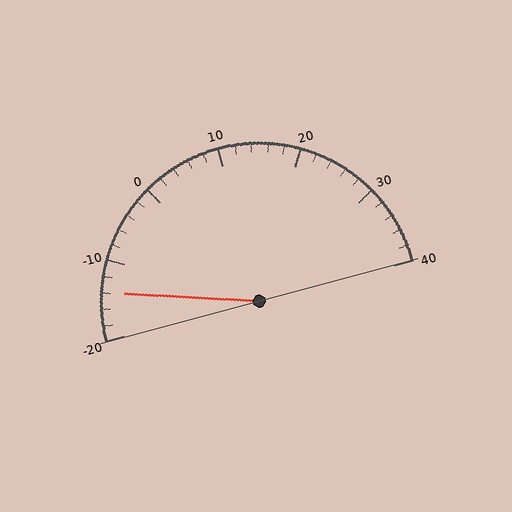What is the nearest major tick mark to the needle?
The nearest major tick mark is -10.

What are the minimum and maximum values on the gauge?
The gauge ranges from -20 to 40.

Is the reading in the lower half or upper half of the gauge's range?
The reading is in the lower half of the range (-20 to 40).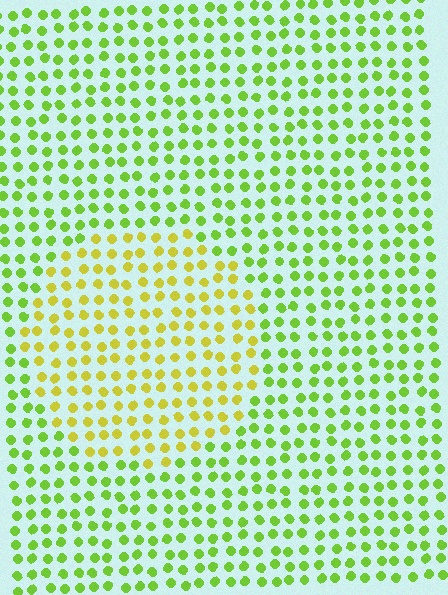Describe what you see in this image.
The image is filled with small lime elements in a uniform arrangement. A circle-shaped region is visible where the elements are tinted to a slightly different hue, forming a subtle color boundary.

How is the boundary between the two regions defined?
The boundary is defined purely by a slight shift in hue (about 35 degrees). Spacing, size, and orientation are identical on both sides.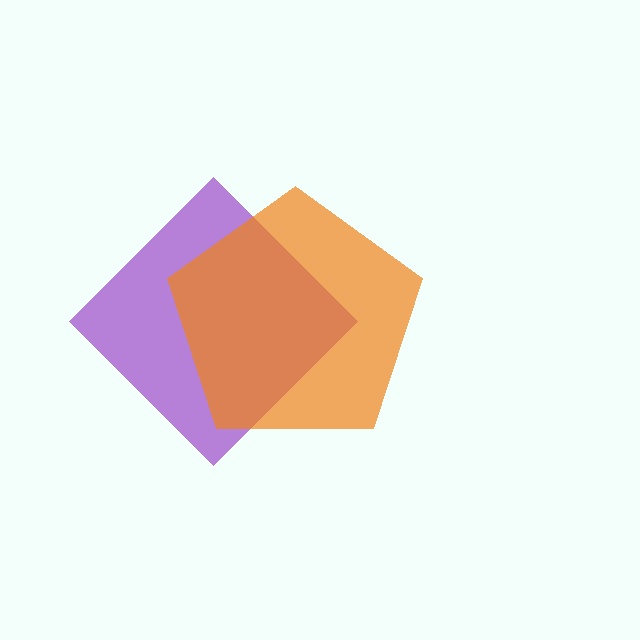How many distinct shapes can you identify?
There are 2 distinct shapes: a purple diamond, an orange pentagon.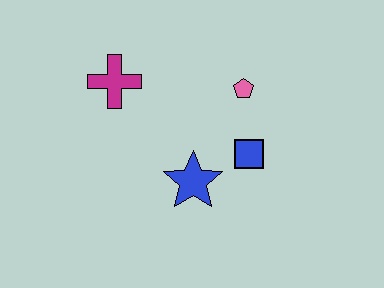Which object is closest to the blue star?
The blue square is closest to the blue star.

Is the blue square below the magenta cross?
Yes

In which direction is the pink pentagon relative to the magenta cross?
The pink pentagon is to the right of the magenta cross.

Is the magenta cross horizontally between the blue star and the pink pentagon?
No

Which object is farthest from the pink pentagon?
The magenta cross is farthest from the pink pentagon.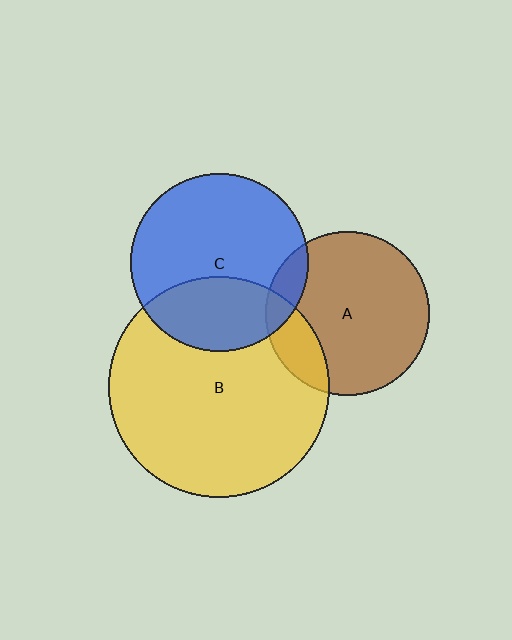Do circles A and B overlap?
Yes.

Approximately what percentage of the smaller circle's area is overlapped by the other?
Approximately 20%.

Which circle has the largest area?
Circle B (yellow).